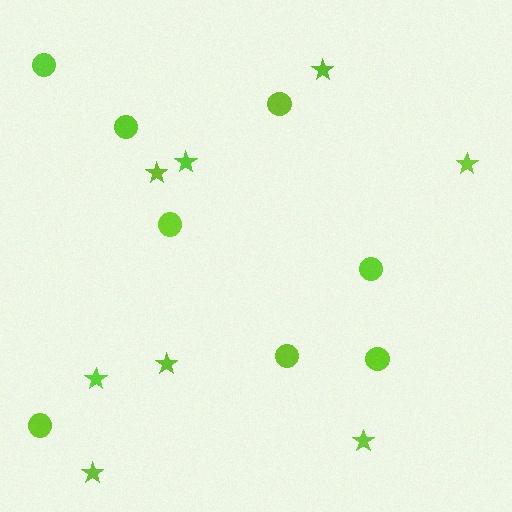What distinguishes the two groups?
There are 2 groups: one group of circles (8) and one group of stars (8).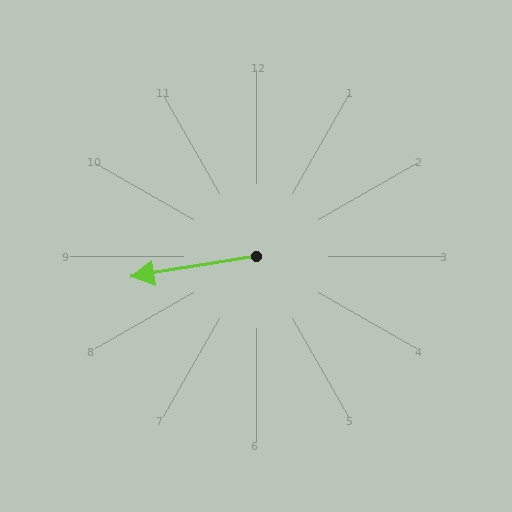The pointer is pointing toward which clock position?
Roughly 9 o'clock.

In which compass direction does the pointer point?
West.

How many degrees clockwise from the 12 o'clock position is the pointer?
Approximately 261 degrees.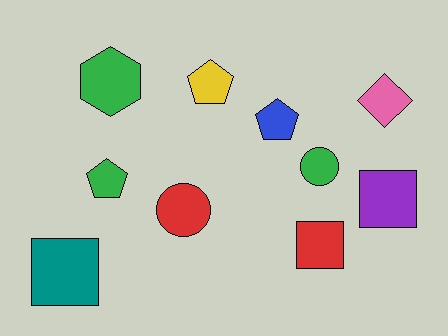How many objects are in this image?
There are 10 objects.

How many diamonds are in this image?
There is 1 diamond.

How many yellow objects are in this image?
There is 1 yellow object.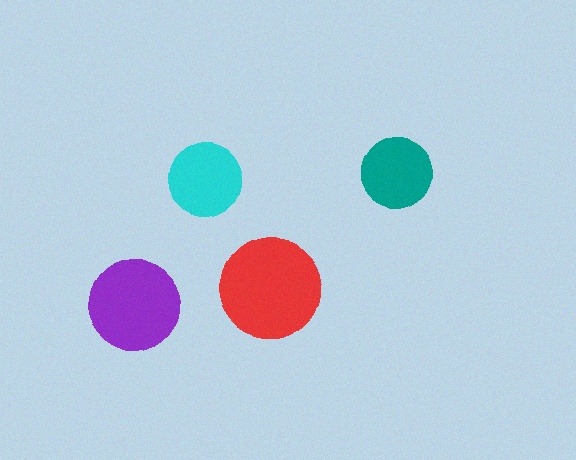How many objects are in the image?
There are 4 objects in the image.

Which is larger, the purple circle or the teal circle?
The purple one.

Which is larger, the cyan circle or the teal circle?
The cyan one.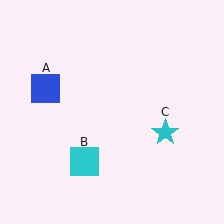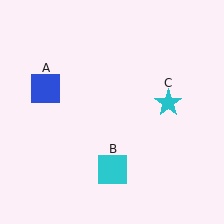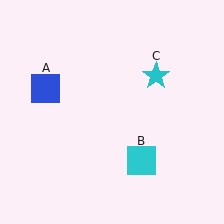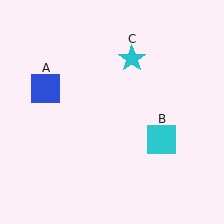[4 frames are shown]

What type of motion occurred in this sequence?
The cyan square (object B), cyan star (object C) rotated counterclockwise around the center of the scene.